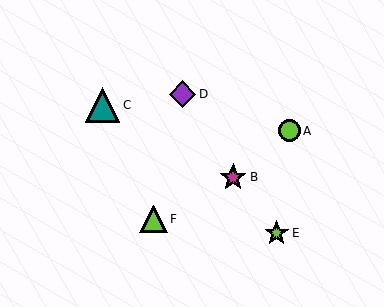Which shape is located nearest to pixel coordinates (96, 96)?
The teal triangle (labeled C) at (103, 105) is nearest to that location.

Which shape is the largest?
The teal triangle (labeled C) is the largest.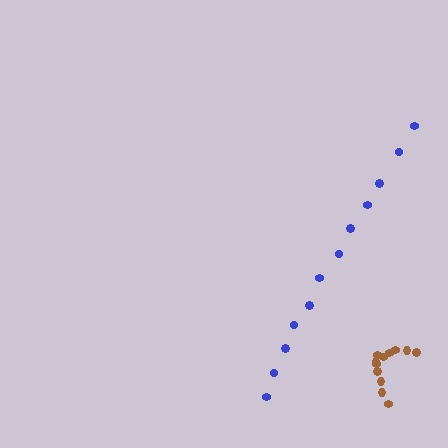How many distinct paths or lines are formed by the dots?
There are 2 distinct paths.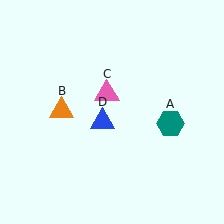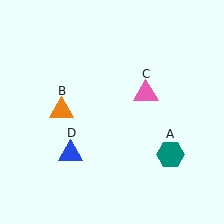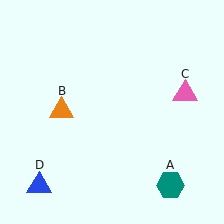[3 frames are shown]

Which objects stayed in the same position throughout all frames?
Orange triangle (object B) remained stationary.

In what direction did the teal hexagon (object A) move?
The teal hexagon (object A) moved down.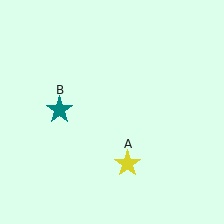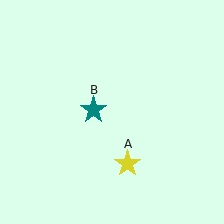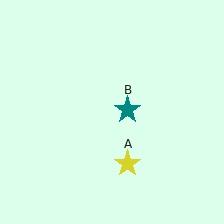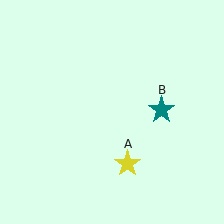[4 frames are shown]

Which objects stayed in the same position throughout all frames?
Yellow star (object A) remained stationary.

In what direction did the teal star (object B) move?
The teal star (object B) moved right.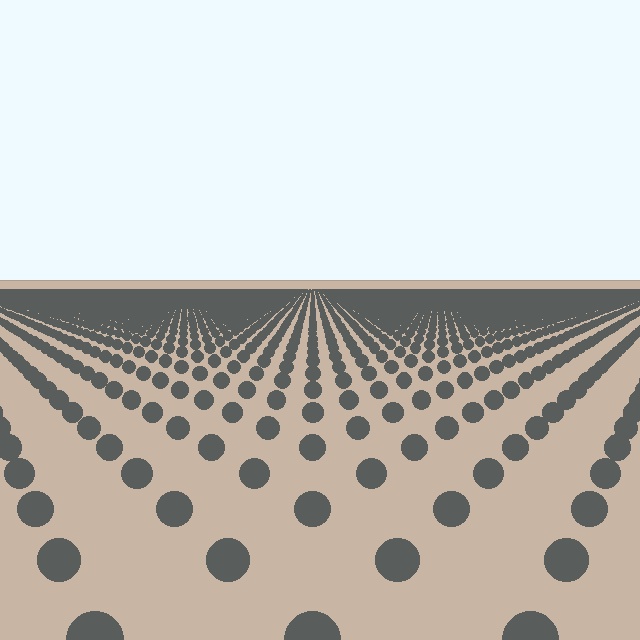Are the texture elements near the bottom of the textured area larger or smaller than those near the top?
Larger. Near the bottom, elements are closer to the viewer and appear at a bigger on-screen size.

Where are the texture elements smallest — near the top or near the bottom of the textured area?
Near the top.